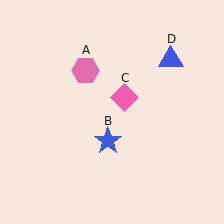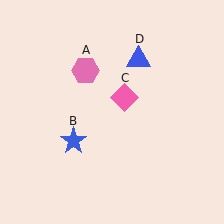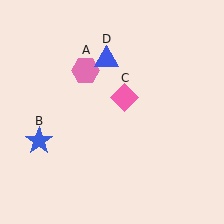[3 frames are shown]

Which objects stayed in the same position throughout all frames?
Pink hexagon (object A) and pink diamond (object C) remained stationary.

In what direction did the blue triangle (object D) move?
The blue triangle (object D) moved left.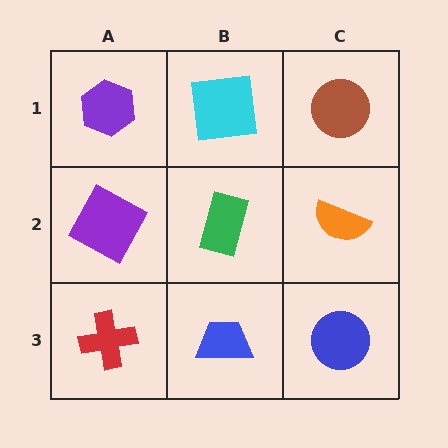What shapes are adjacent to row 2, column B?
A cyan square (row 1, column B), a blue trapezoid (row 3, column B), a purple square (row 2, column A), an orange semicircle (row 2, column C).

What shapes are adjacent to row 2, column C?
A brown circle (row 1, column C), a blue circle (row 3, column C), a green rectangle (row 2, column B).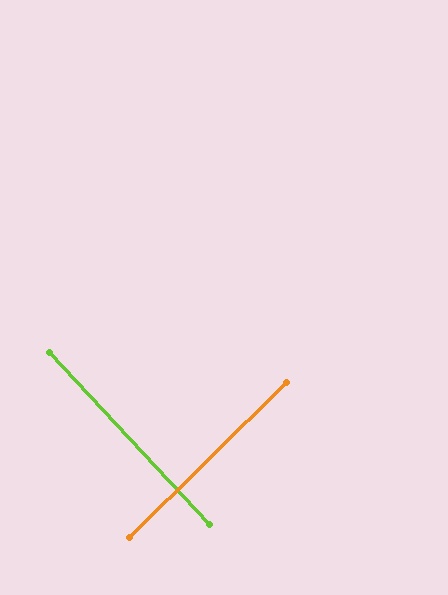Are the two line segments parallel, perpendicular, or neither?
Perpendicular — they meet at approximately 88°.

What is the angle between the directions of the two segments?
Approximately 88 degrees.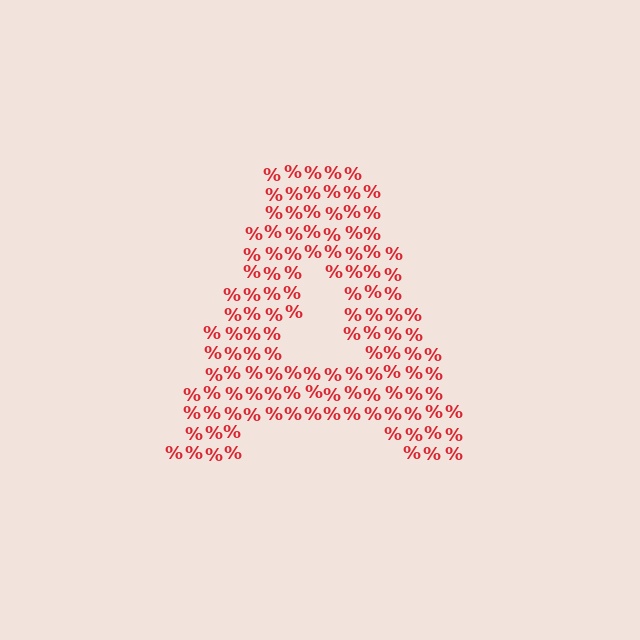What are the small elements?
The small elements are percent signs.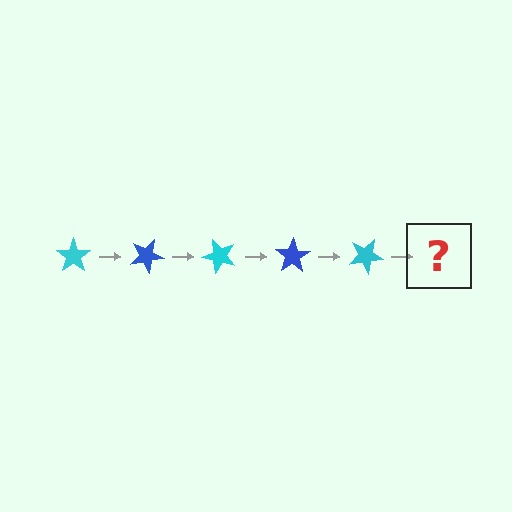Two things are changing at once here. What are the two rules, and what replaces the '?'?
The two rules are that it rotates 25 degrees each step and the color cycles through cyan and blue. The '?' should be a blue star, rotated 125 degrees from the start.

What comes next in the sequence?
The next element should be a blue star, rotated 125 degrees from the start.